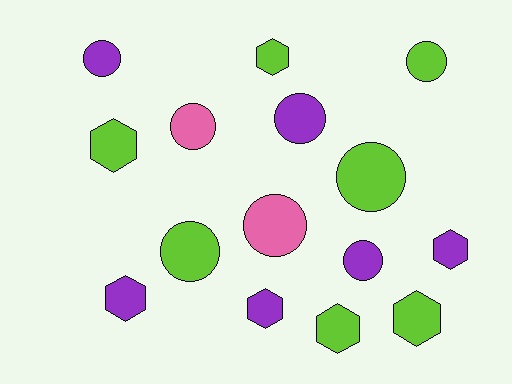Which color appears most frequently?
Lime, with 7 objects.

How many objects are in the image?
There are 15 objects.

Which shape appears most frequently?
Circle, with 8 objects.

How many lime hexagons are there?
There are 4 lime hexagons.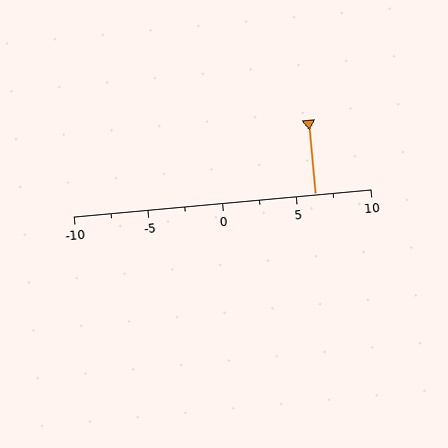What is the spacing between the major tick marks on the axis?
The major ticks are spaced 5 apart.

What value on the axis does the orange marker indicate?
The marker indicates approximately 6.2.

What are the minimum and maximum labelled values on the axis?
The axis runs from -10 to 10.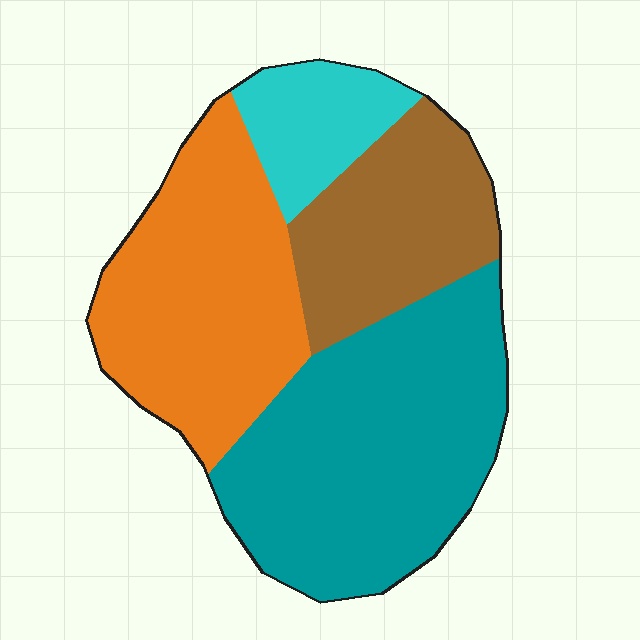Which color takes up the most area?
Teal, at roughly 40%.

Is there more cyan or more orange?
Orange.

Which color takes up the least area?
Cyan, at roughly 10%.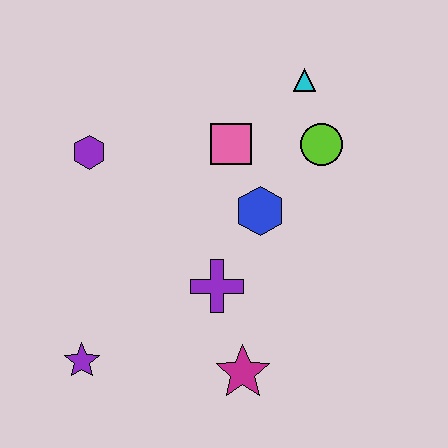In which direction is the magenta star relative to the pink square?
The magenta star is below the pink square.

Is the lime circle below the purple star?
No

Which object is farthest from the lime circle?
The purple star is farthest from the lime circle.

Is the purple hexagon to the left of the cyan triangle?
Yes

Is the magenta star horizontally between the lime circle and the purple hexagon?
Yes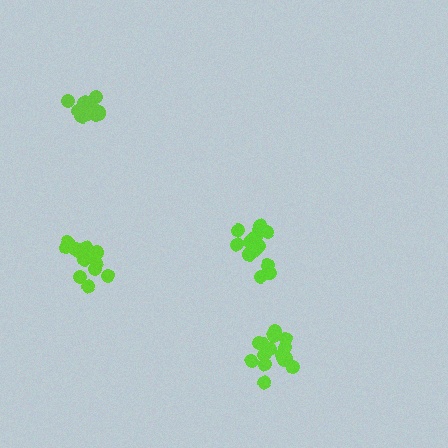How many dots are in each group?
Group 1: 15 dots, Group 2: 13 dots, Group 3: 16 dots, Group 4: 15 dots (59 total).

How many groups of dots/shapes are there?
There are 4 groups.